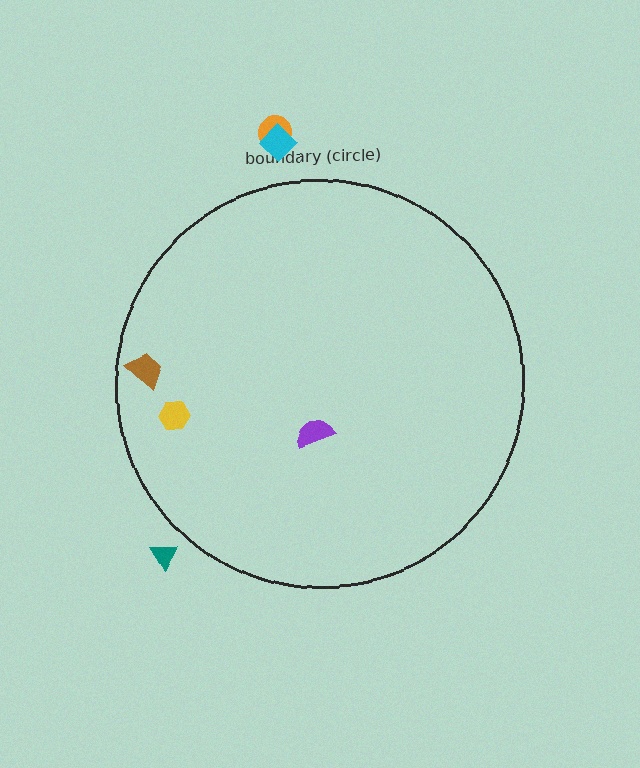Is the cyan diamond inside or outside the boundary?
Outside.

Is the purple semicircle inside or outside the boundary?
Inside.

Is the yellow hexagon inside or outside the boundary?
Inside.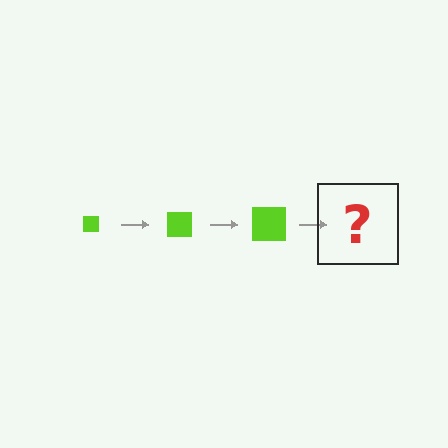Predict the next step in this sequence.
The next step is a lime square, larger than the previous one.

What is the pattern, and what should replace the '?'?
The pattern is that the square gets progressively larger each step. The '?' should be a lime square, larger than the previous one.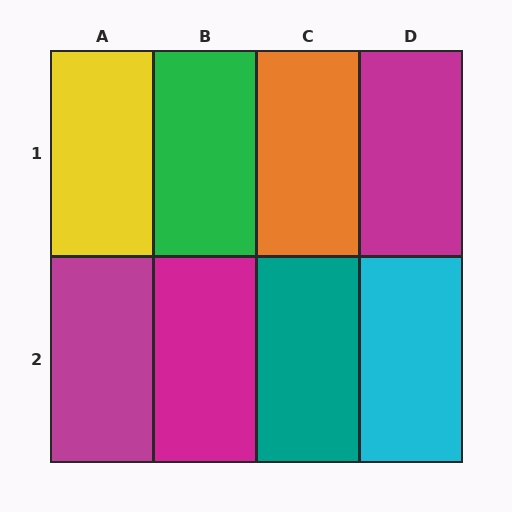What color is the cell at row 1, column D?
Magenta.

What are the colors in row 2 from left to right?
Magenta, magenta, teal, cyan.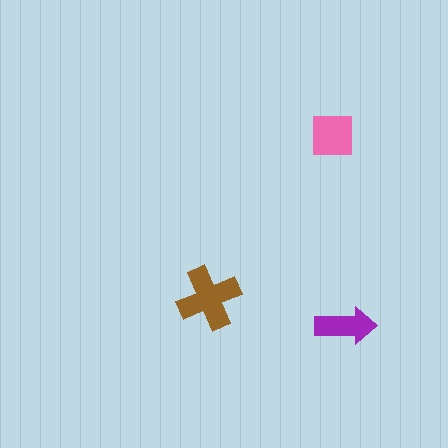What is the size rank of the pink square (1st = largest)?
2nd.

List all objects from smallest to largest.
The purple arrow, the pink square, the brown cross.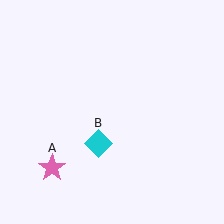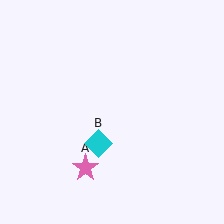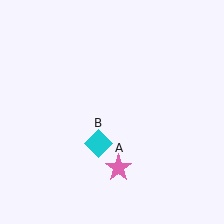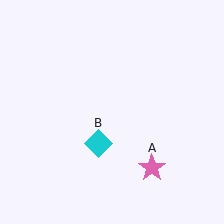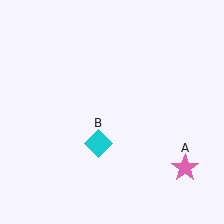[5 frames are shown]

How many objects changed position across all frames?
1 object changed position: pink star (object A).